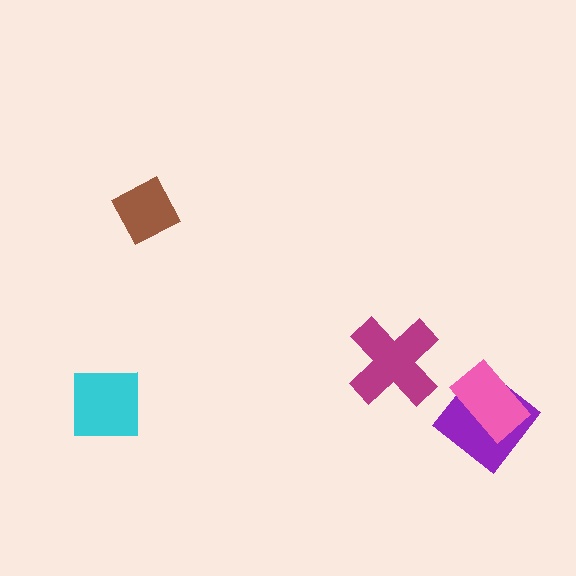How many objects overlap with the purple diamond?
1 object overlaps with the purple diamond.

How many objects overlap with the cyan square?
0 objects overlap with the cyan square.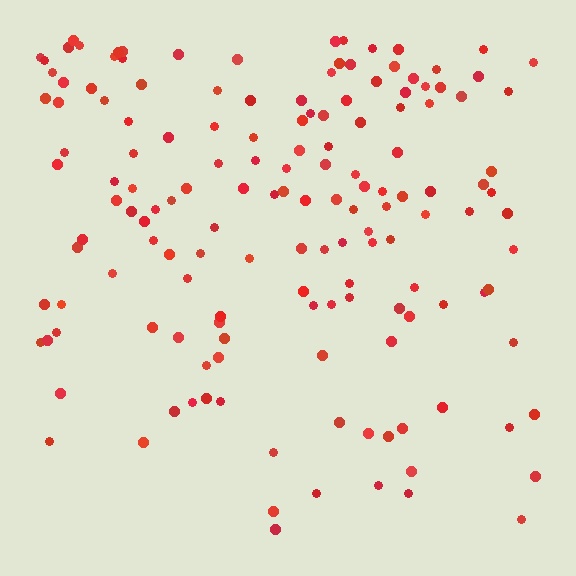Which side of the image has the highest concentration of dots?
The top.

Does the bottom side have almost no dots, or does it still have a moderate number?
Still a moderate number, just noticeably fewer than the top.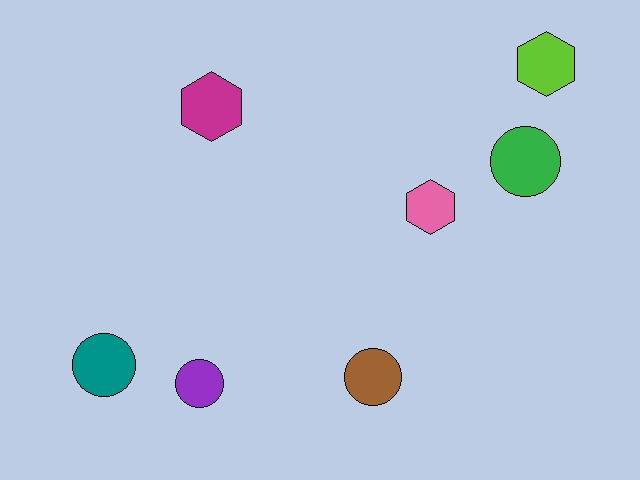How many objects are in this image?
There are 7 objects.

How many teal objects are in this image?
There is 1 teal object.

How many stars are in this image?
There are no stars.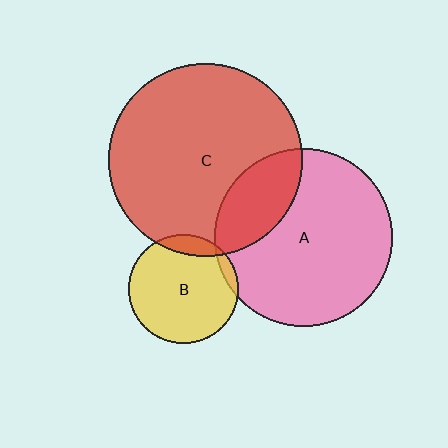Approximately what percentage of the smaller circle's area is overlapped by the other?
Approximately 25%.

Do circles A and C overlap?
Yes.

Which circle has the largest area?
Circle C (red).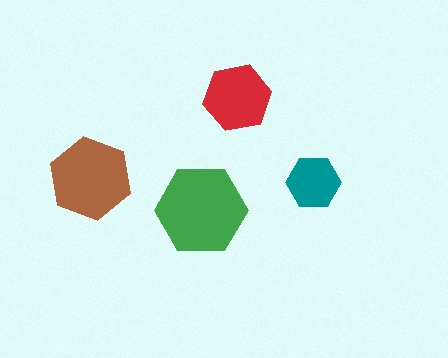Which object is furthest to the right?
The teal hexagon is rightmost.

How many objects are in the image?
There are 4 objects in the image.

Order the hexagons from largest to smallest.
the green one, the brown one, the red one, the teal one.